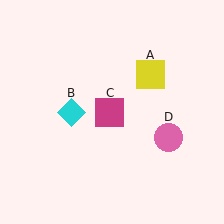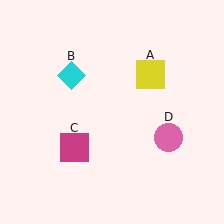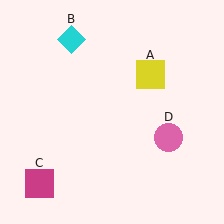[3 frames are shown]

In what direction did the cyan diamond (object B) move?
The cyan diamond (object B) moved up.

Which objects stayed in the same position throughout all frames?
Yellow square (object A) and pink circle (object D) remained stationary.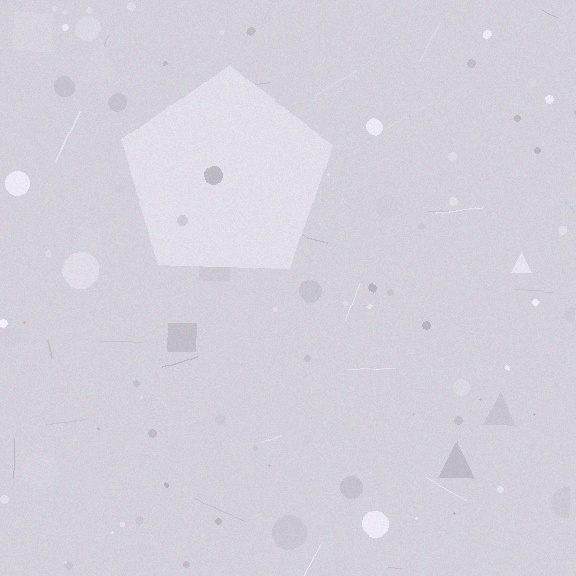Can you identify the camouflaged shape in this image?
The camouflaged shape is a pentagon.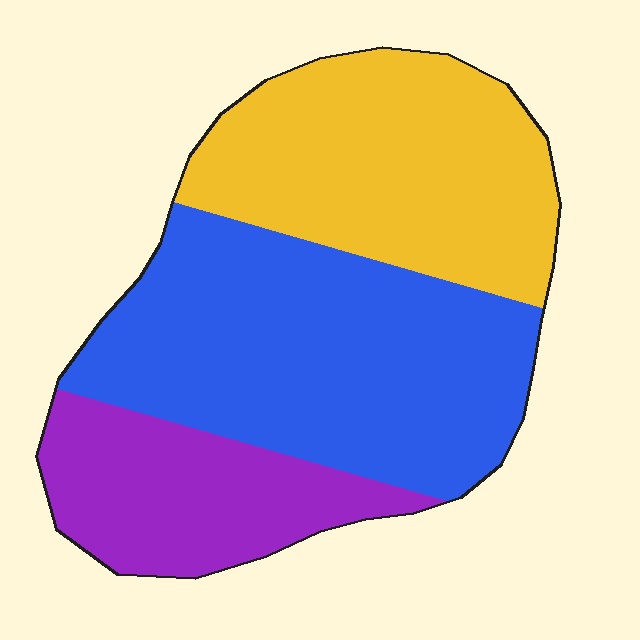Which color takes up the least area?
Purple, at roughly 20%.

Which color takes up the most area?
Blue, at roughly 45%.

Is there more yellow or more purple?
Yellow.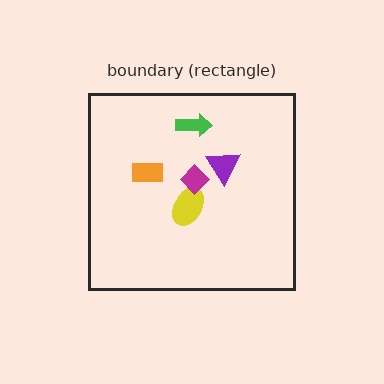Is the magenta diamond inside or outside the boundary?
Inside.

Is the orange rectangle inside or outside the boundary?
Inside.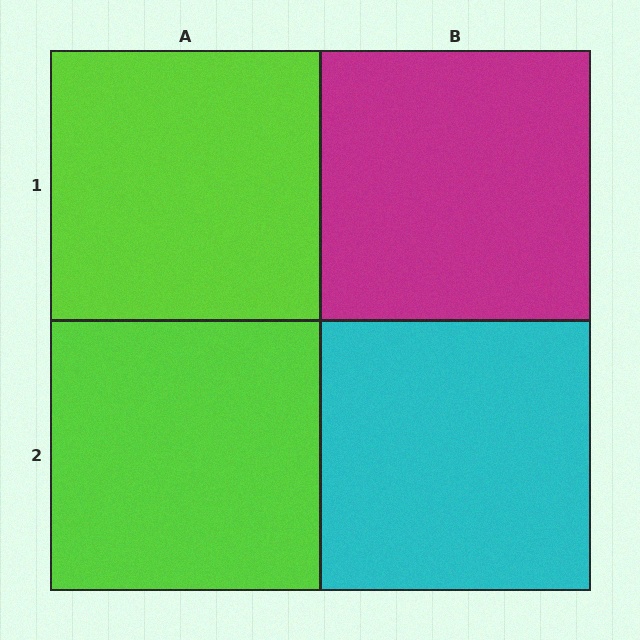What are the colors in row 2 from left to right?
Lime, cyan.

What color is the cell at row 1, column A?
Lime.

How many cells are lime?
2 cells are lime.